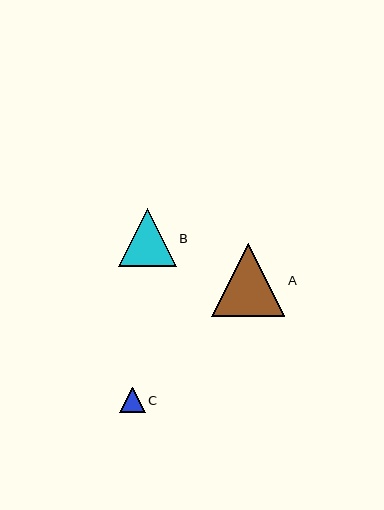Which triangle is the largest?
Triangle A is the largest with a size of approximately 73 pixels.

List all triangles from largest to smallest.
From largest to smallest: A, B, C.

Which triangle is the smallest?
Triangle C is the smallest with a size of approximately 25 pixels.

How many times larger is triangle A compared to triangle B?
Triangle A is approximately 1.3 times the size of triangle B.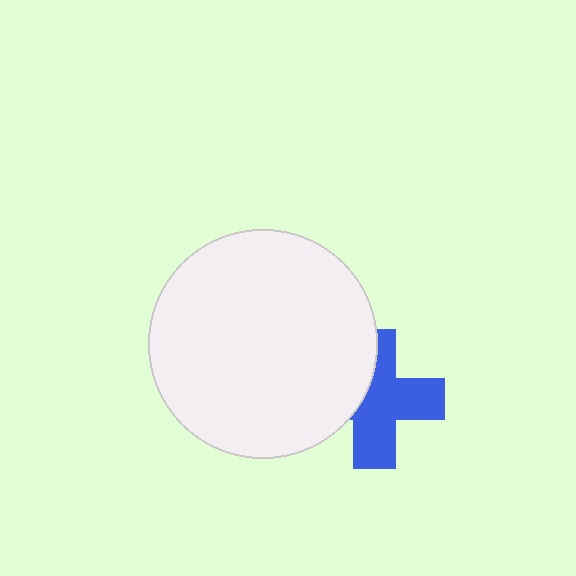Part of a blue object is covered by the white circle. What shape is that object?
It is a cross.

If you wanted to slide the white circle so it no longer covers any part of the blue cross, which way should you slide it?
Slide it left — that is the most direct way to separate the two shapes.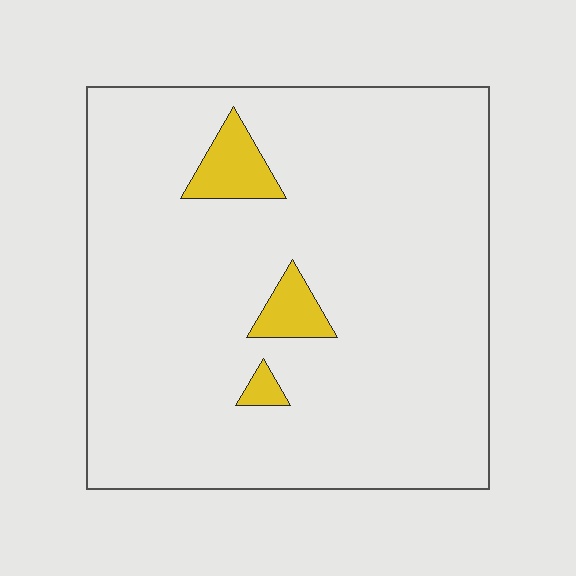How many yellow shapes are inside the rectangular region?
3.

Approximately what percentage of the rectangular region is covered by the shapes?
Approximately 5%.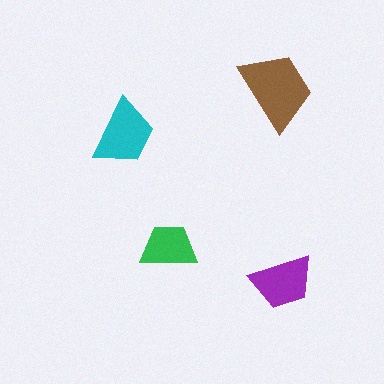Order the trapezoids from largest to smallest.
the brown one, the cyan one, the purple one, the green one.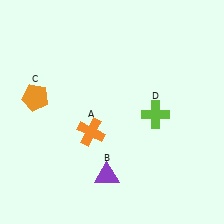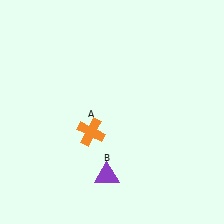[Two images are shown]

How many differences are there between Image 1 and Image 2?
There are 2 differences between the two images.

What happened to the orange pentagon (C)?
The orange pentagon (C) was removed in Image 2. It was in the top-left area of Image 1.